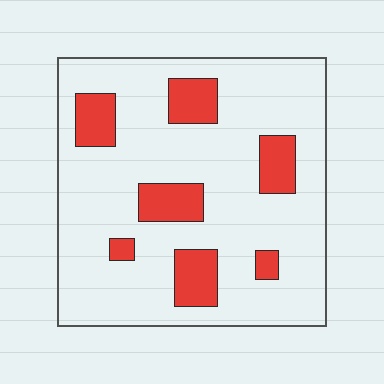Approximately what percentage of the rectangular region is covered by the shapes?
Approximately 20%.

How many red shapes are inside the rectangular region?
7.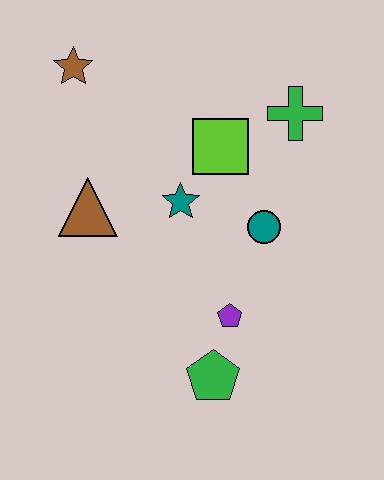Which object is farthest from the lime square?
The green pentagon is farthest from the lime square.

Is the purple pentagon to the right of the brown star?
Yes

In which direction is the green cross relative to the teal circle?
The green cross is above the teal circle.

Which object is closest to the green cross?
The lime square is closest to the green cross.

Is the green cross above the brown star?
No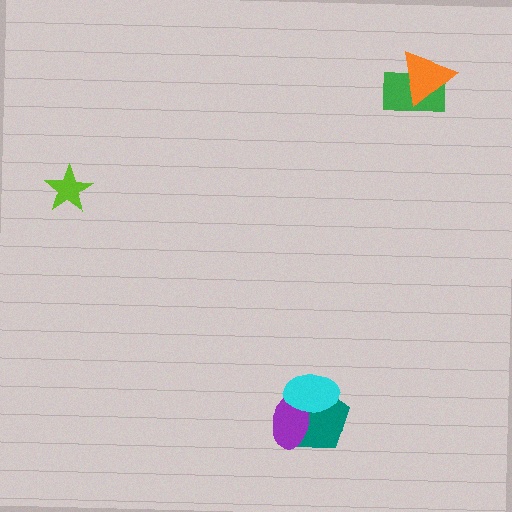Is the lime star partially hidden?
No, no other shape covers it.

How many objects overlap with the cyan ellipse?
2 objects overlap with the cyan ellipse.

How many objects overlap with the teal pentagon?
2 objects overlap with the teal pentagon.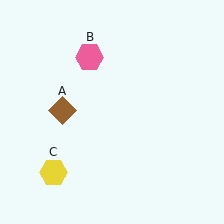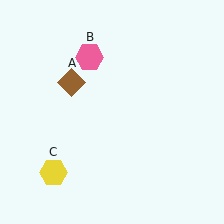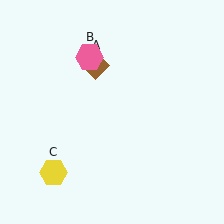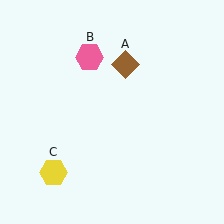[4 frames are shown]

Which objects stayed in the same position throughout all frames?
Pink hexagon (object B) and yellow hexagon (object C) remained stationary.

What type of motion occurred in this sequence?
The brown diamond (object A) rotated clockwise around the center of the scene.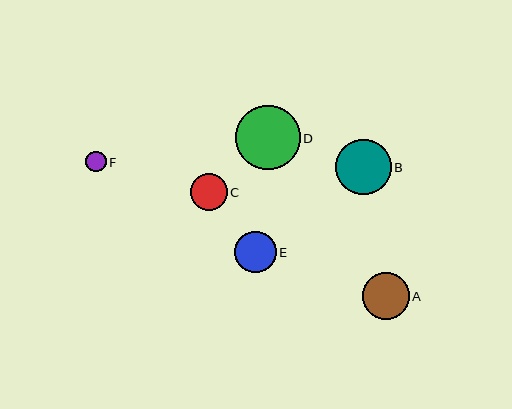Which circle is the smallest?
Circle F is the smallest with a size of approximately 20 pixels.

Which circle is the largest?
Circle D is the largest with a size of approximately 64 pixels.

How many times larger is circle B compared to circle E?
Circle B is approximately 1.3 times the size of circle E.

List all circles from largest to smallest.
From largest to smallest: D, B, A, E, C, F.